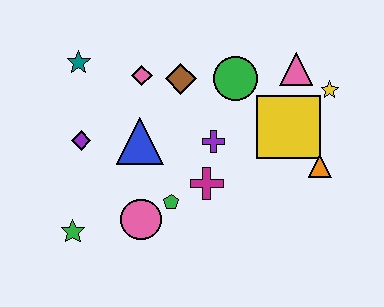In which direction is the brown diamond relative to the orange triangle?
The brown diamond is to the left of the orange triangle.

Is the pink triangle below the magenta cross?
No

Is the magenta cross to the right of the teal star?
Yes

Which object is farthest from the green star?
The yellow star is farthest from the green star.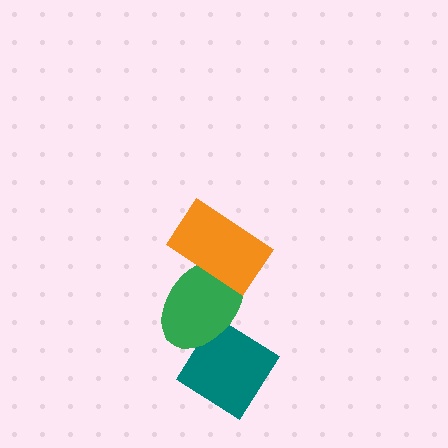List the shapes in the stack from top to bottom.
From top to bottom: the orange rectangle, the green ellipse, the teal diamond.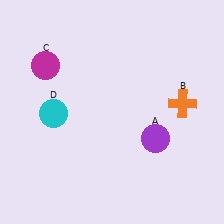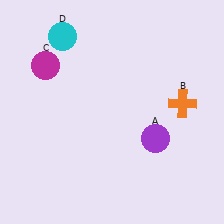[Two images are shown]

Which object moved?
The cyan circle (D) moved up.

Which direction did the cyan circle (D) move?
The cyan circle (D) moved up.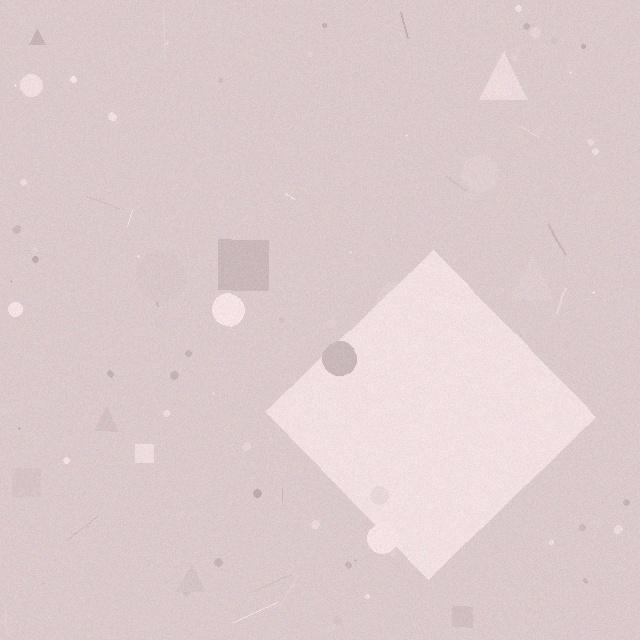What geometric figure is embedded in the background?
A diamond is embedded in the background.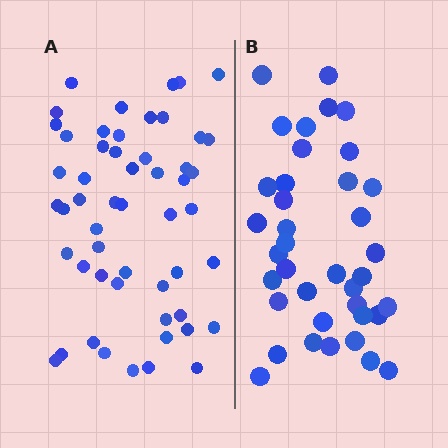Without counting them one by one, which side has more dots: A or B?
Region A (the left region) has more dots.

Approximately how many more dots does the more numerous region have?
Region A has approximately 15 more dots than region B.